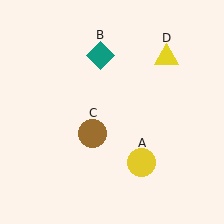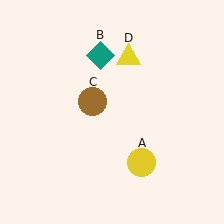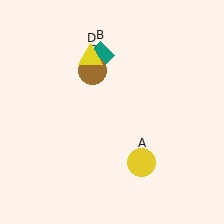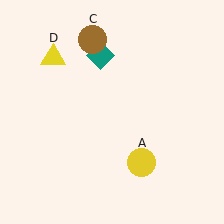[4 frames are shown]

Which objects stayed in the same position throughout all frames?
Yellow circle (object A) and teal diamond (object B) remained stationary.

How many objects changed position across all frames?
2 objects changed position: brown circle (object C), yellow triangle (object D).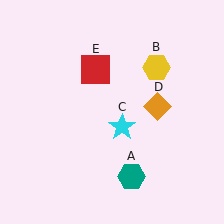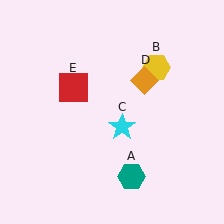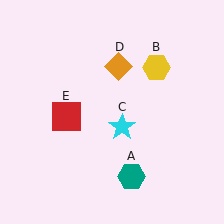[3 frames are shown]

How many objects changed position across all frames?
2 objects changed position: orange diamond (object D), red square (object E).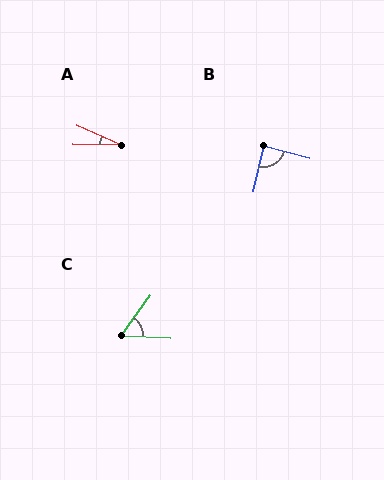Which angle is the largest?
B, at approximately 88 degrees.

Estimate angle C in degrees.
Approximately 56 degrees.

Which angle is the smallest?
A, at approximately 23 degrees.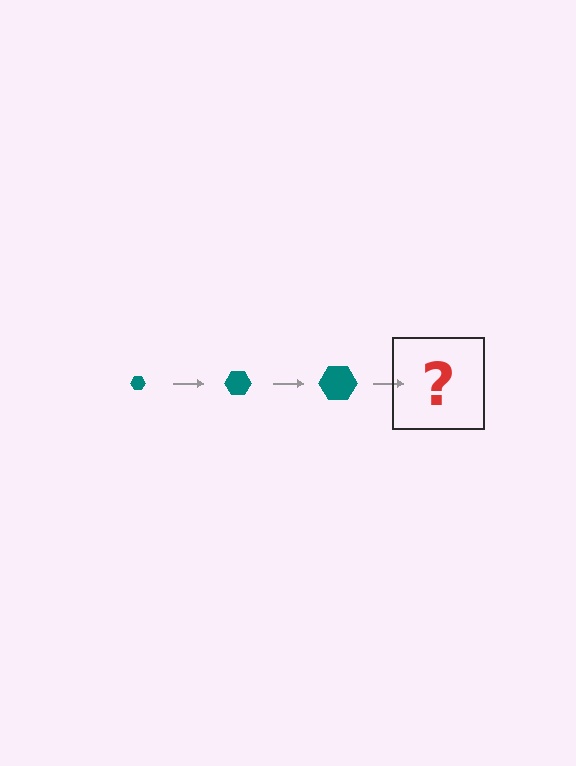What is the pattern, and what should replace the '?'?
The pattern is that the hexagon gets progressively larger each step. The '?' should be a teal hexagon, larger than the previous one.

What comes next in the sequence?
The next element should be a teal hexagon, larger than the previous one.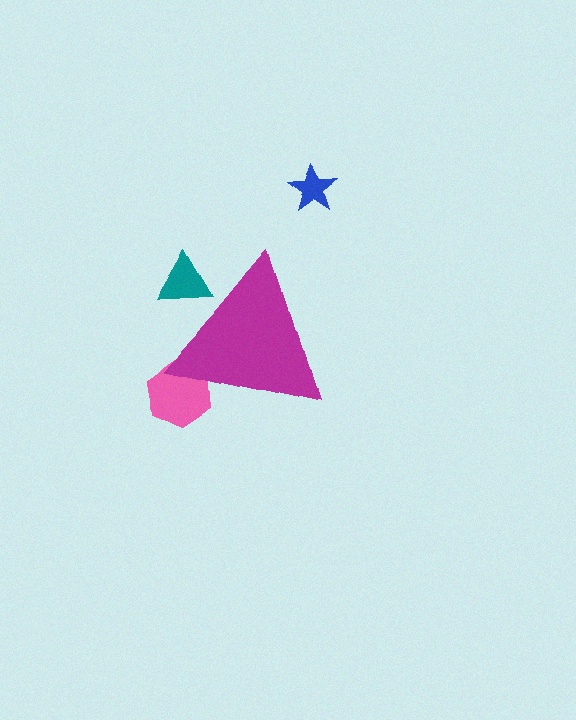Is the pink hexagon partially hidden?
Yes, the pink hexagon is partially hidden behind the magenta triangle.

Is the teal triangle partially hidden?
Yes, the teal triangle is partially hidden behind the magenta triangle.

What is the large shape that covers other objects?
A magenta triangle.